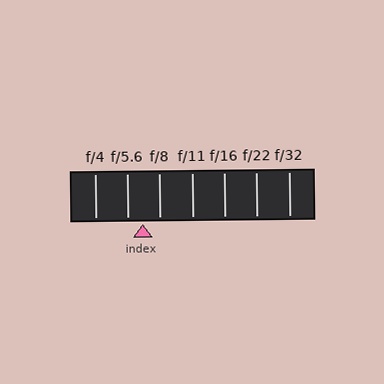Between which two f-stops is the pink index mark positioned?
The index mark is between f/5.6 and f/8.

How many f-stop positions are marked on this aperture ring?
There are 7 f-stop positions marked.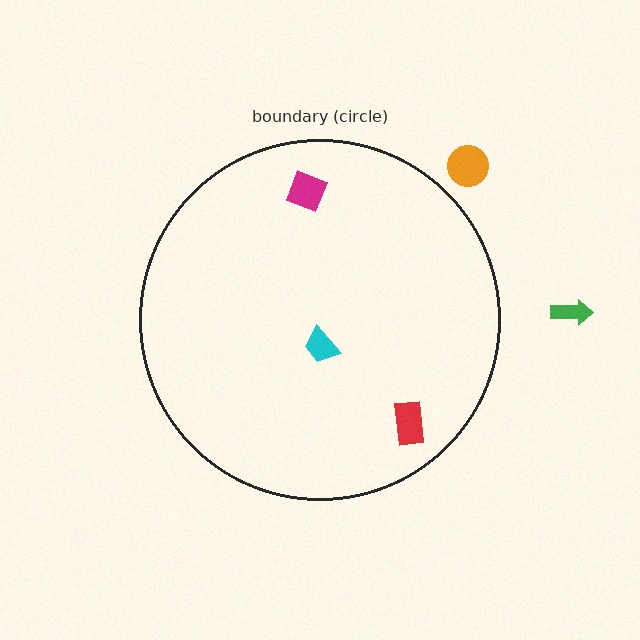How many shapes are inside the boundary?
3 inside, 2 outside.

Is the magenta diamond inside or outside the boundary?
Inside.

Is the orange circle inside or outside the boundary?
Outside.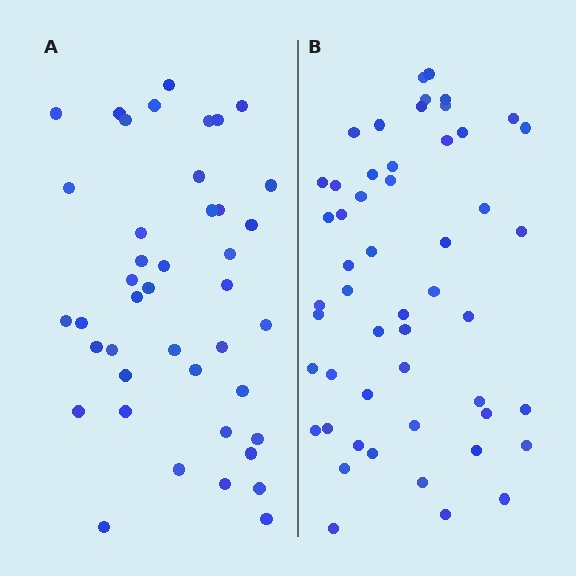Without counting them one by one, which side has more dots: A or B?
Region B (the right region) has more dots.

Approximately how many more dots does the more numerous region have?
Region B has roughly 10 or so more dots than region A.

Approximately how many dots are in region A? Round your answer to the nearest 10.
About 40 dots. (The exact count is 42, which rounds to 40.)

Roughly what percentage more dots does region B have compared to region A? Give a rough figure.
About 25% more.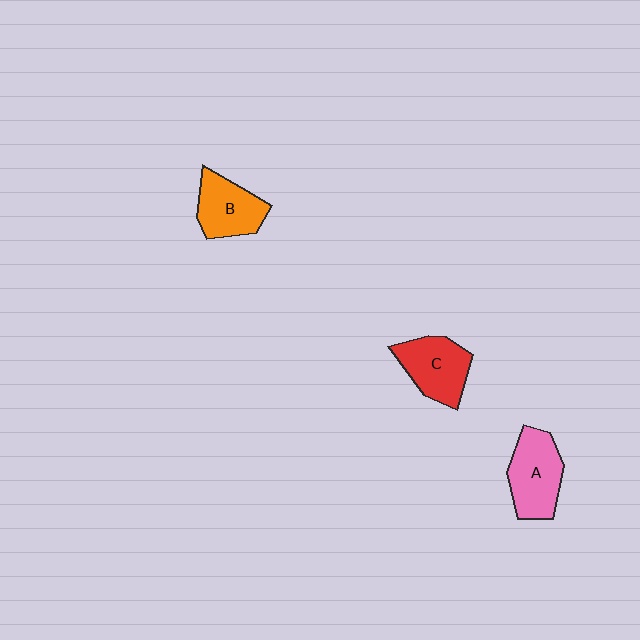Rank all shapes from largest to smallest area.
From largest to smallest: A (pink), C (red), B (orange).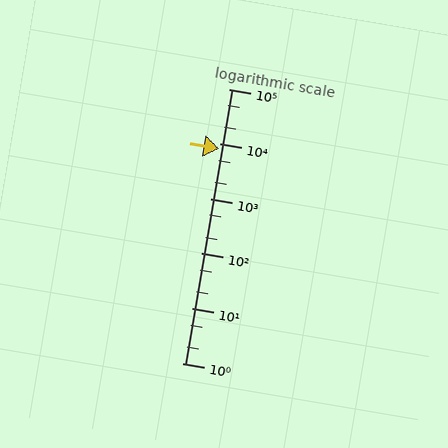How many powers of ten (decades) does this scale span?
The scale spans 5 decades, from 1 to 100000.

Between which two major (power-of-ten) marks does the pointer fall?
The pointer is between 1000 and 10000.